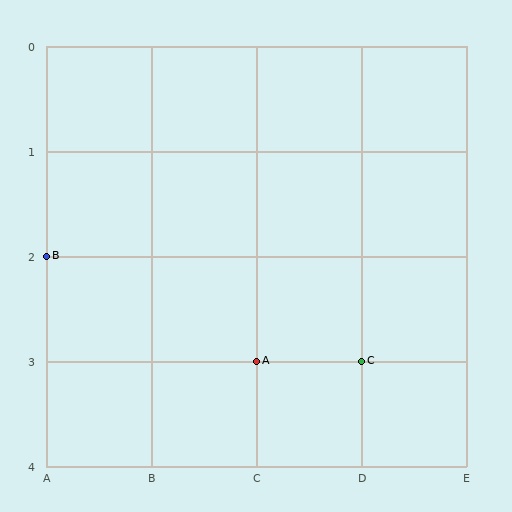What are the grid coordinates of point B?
Point B is at grid coordinates (A, 2).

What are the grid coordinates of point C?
Point C is at grid coordinates (D, 3).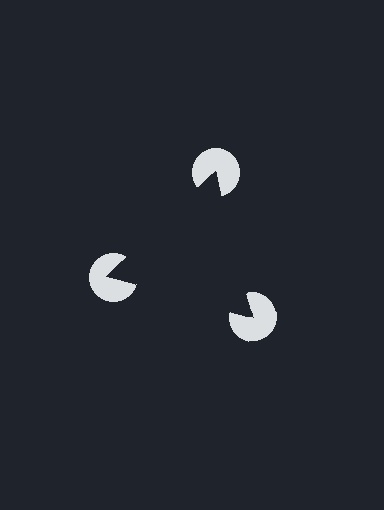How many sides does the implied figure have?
3 sides.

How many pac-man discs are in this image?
There are 3 — one at each vertex of the illusory triangle.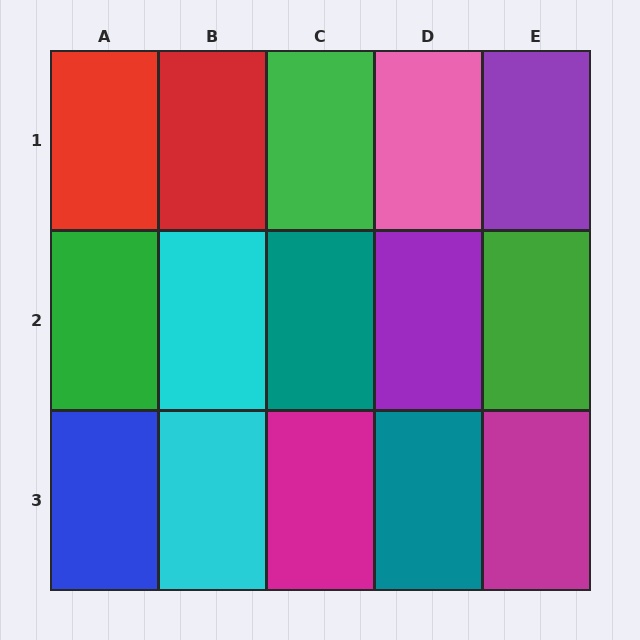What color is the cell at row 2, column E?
Green.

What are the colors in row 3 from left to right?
Blue, cyan, magenta, teal, magenta.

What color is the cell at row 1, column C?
Green.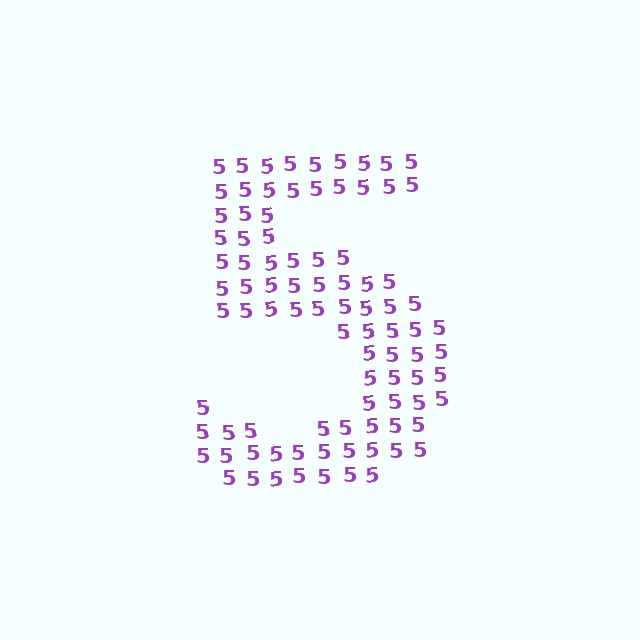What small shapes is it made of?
It is made of small digit 5's.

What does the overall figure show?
The overall figure shows the digit 5.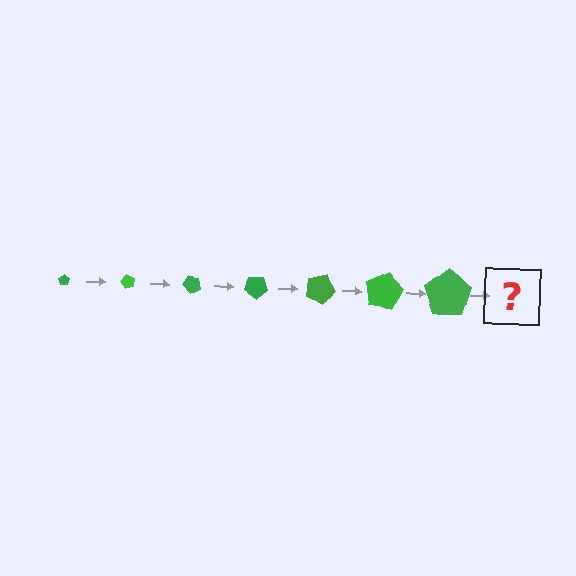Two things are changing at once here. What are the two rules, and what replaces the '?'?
The two rules are that the pentagon grows larger each step and it rotates 60 degrees each step. The '?' should be a pentagon, larger than the previous one and rotated 420 degrees from the start.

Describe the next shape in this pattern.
It should be a pentagon, larger than the previous one and rotated 420 degrees from the start.